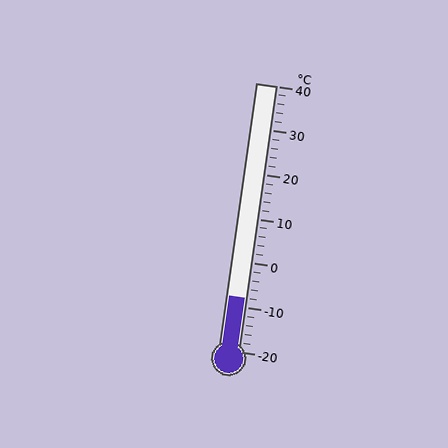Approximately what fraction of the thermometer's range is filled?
The thermometer is filled to approximately 20% of its range.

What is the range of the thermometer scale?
The thermometer scale ranges from -20°C to 40°C.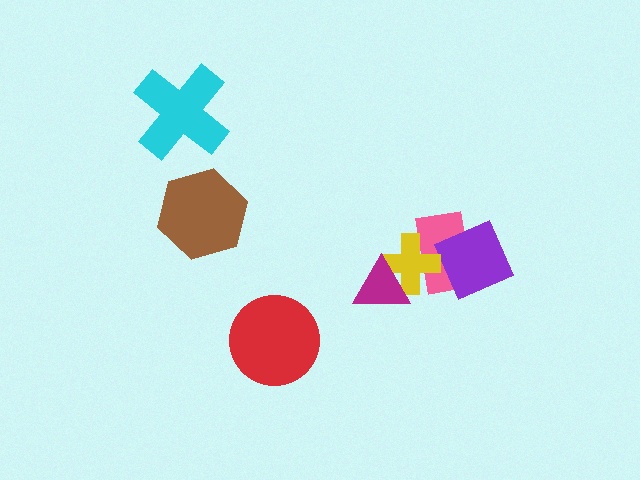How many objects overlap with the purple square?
1 object overlaps with the purple square.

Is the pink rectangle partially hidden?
Yes, it is partially covered by another shape.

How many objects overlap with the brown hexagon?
0 objects overlap with the brown hexagon.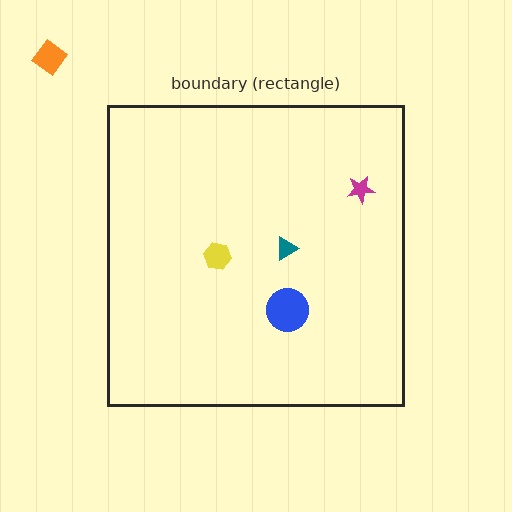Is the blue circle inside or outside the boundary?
Inside.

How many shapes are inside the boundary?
4 inside, 1 outside.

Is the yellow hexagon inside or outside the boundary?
Inside.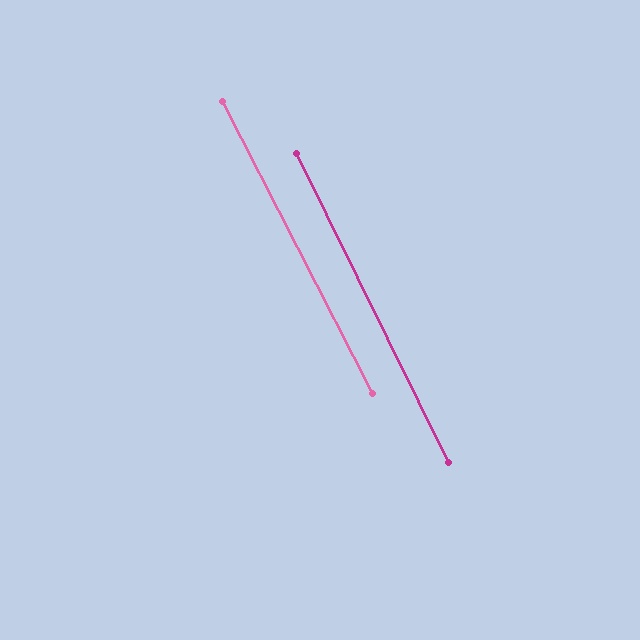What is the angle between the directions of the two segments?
Approximately 1 degree.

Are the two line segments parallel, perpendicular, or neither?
Parallel — their directions differ by only 0.9°.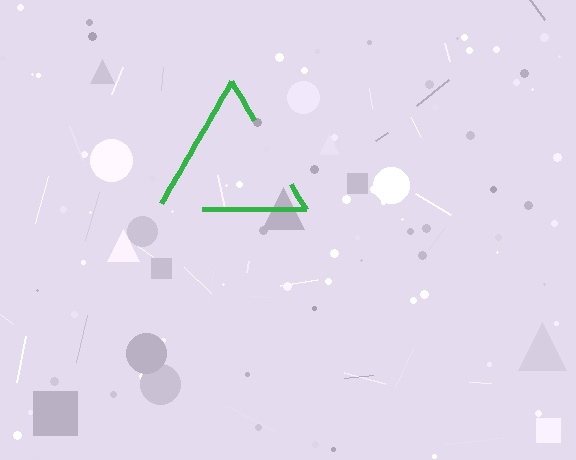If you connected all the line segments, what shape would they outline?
They would outline a triangle.